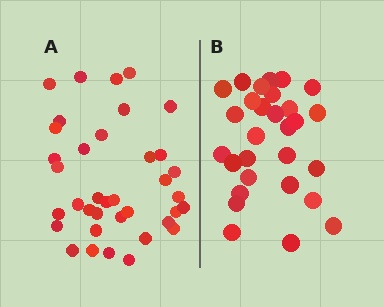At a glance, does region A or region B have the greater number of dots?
Region A (the left region) has more dots.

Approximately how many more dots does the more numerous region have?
Region A has roughly 8 or so more dots than region B.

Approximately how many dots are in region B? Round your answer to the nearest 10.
About 30 dots. (The exact count is 29, which rounds to 30.)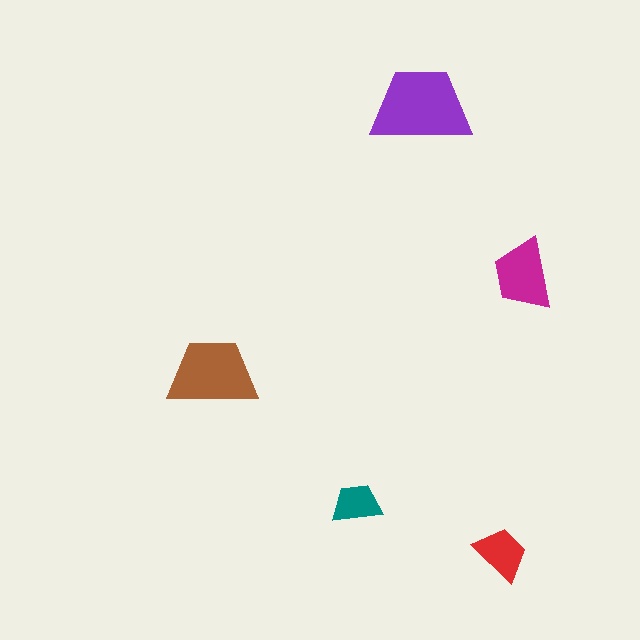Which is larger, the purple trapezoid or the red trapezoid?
The purple one.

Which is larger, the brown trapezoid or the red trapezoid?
The brown one.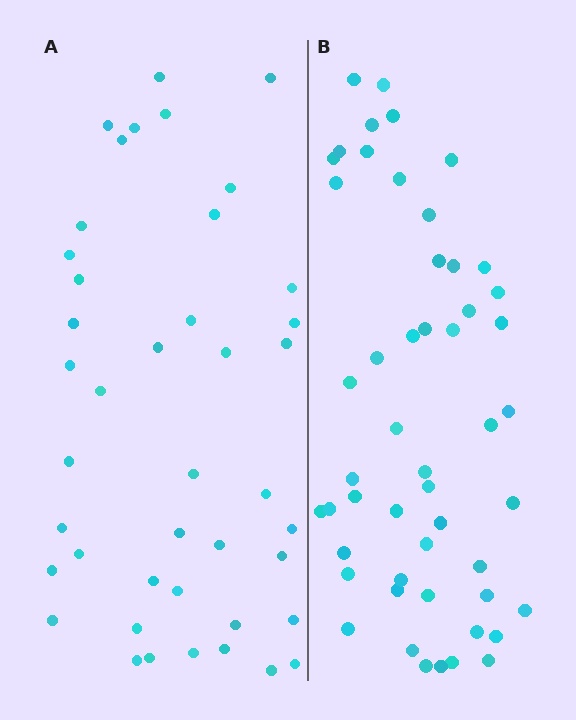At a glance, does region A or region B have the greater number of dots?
Region B (the right region) has more dots.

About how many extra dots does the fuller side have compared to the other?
Region B has roughly 8 or so more dots than region A.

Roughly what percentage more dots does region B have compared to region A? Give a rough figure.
About 20% more.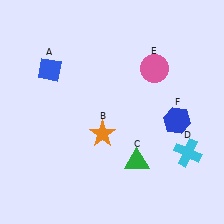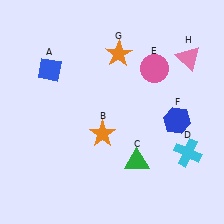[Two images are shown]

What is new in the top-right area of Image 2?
An orange star (G) was added in the top-right area of Image 2.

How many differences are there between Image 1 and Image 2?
There are 2 differences between the two images.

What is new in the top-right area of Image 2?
A pink triangle (H) was added in the top-right area of Image 2.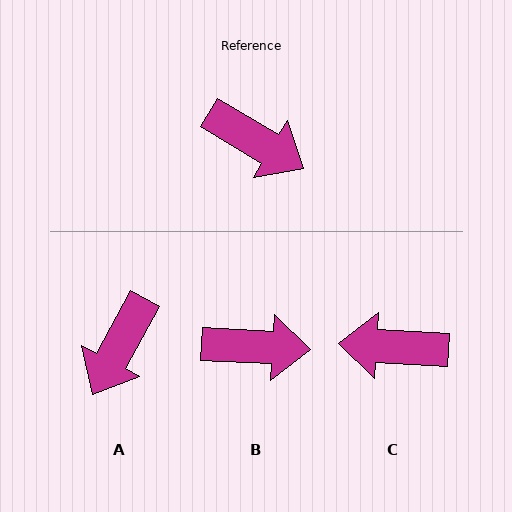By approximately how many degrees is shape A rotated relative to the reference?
Approximately 88 degrees clockwise.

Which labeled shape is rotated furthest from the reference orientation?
C, about 153 degrees away.